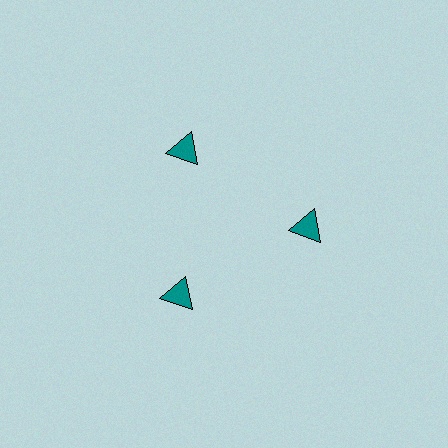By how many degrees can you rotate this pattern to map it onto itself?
The pattern maps onto itself every 120 degrees of rotation.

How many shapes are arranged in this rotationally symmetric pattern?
There are 3 shapes, arranged in 3 groups of 1.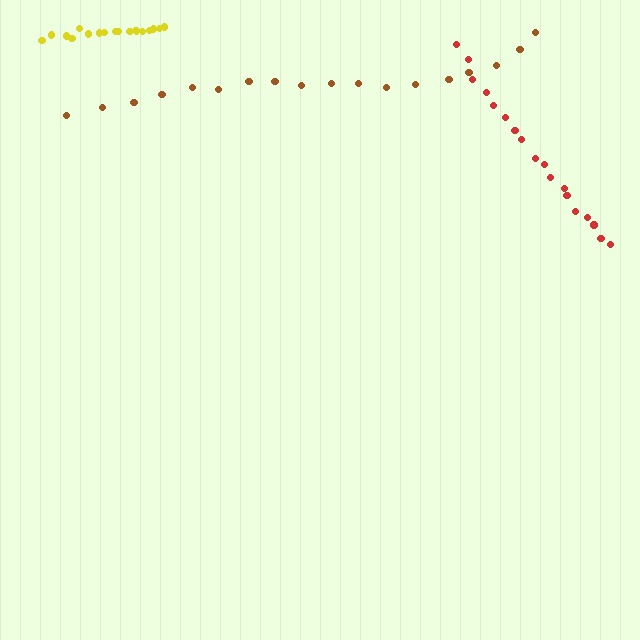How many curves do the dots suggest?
There are 3 distinct paths.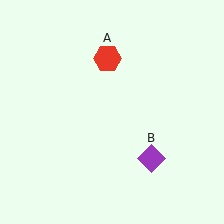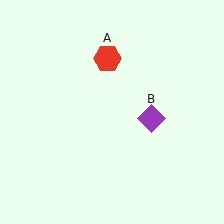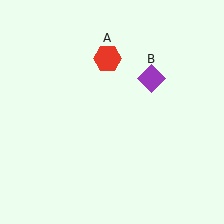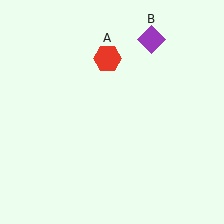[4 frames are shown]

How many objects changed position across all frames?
1 object changed position: purple diamond (object B).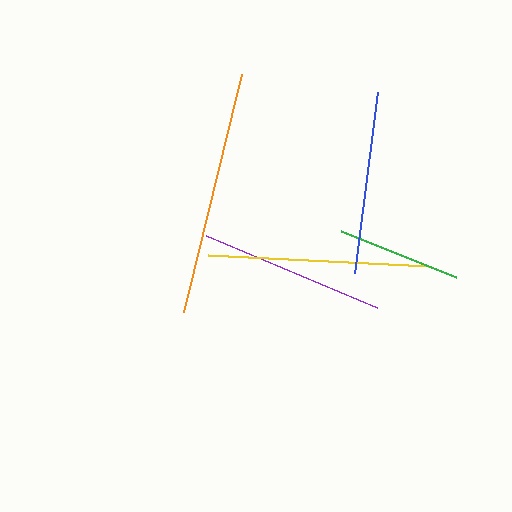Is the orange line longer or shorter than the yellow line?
The orange line is longer than the yellow line.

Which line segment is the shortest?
The green line is the shortest at approximately 124 pixels.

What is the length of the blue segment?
The blue segment is approximately 183 pixels long.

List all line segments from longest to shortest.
From longest to shortest: orange, yellow, purple, blue, green.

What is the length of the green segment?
The green segment is approximately 124 pixels long.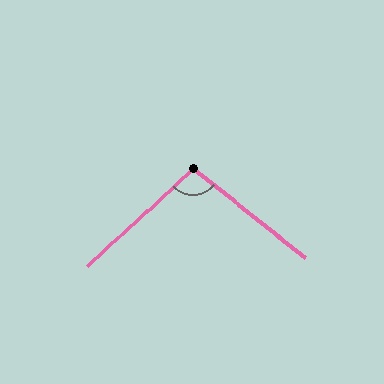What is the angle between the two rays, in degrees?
Approximately 98 degrees.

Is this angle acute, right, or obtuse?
It is obtuse.